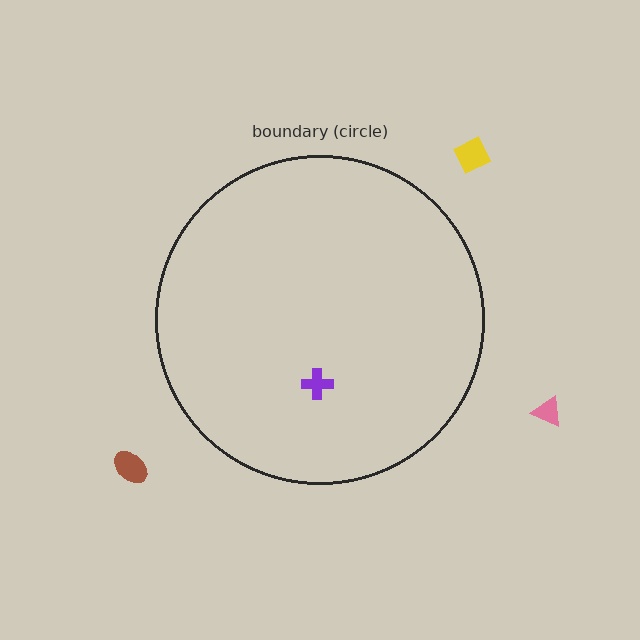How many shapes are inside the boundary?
1 inside, 3 outside.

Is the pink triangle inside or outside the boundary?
Outside.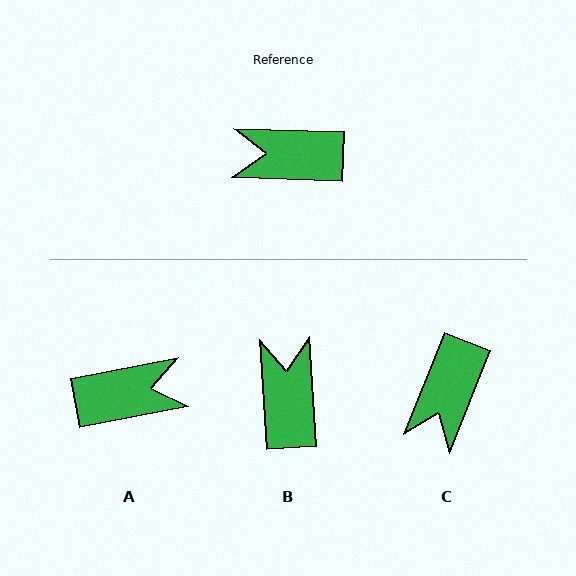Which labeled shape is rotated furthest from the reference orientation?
A, about 167 degrees away.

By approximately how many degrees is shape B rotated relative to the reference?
Approximately 85 degrees clockwise.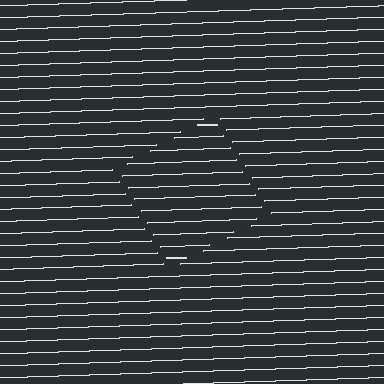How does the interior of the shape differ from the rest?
The interior of the shape contains the same grating, shifted by half a period — the contour is defined by the phase discontinuity where line-ends from the inner and outer gratings abut.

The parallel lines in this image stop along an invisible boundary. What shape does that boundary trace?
An illusory square. The interior of the shape contains the same grating, shifted by half a period — the contour is defined by the phase discontinuity where line-ends from the inner and outer gratings abut.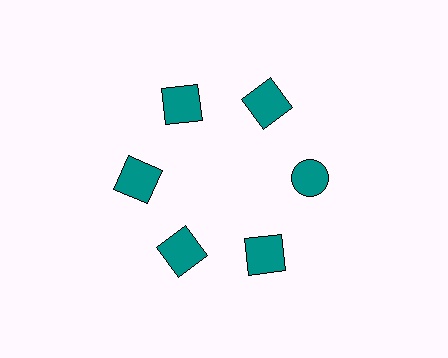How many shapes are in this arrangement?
There are 6 shapes arranged in a ring pattern.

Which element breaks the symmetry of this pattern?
The teal circle at roughly the 3 o'clock position breaks the symmetry. All other shapes are teal squares.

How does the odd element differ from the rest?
It has a different shape: circle instead of square.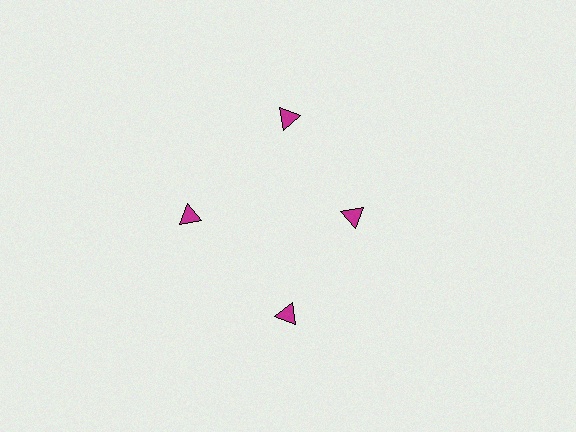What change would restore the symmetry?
The symmetry would be restored by moving it outward, back onto the ring so that all 4 triangles sit at equal angles and equal distance from the center.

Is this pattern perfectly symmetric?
No. The 4 magenta triangles are arranged in a ring, but one element near the 3 o'clock position is pulled inward toward the center, breaking the 4-fold rotational symmetry.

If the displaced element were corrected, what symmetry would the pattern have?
It would have 4-fold rotational symmetry — the pattern would map onto itself every 90 degrees.